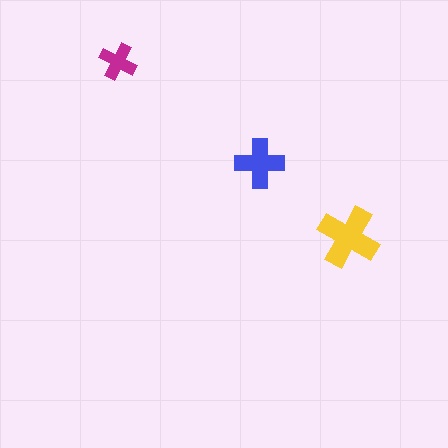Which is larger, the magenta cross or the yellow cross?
The yellow one.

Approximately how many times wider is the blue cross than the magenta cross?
About 1.5 times wider.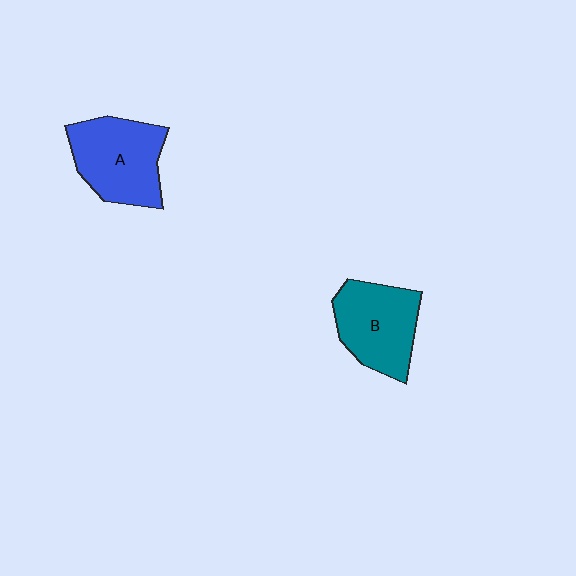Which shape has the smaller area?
Shape B (teal).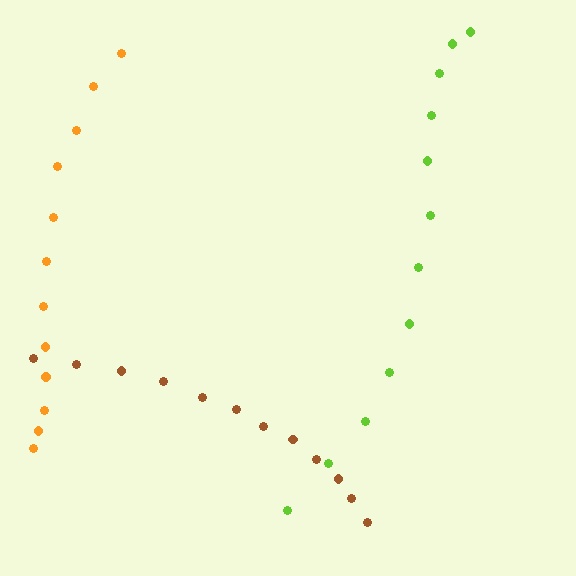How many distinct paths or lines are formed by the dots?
There are 3 distinct paths.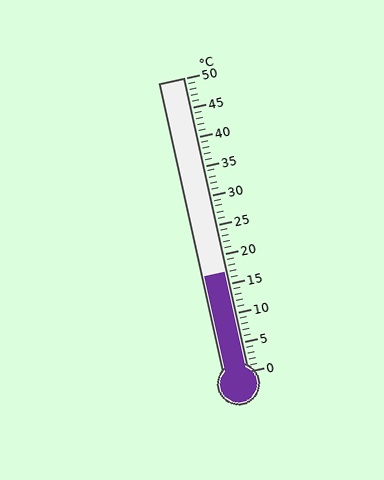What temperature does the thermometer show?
The thermometer shows approximately 17°C.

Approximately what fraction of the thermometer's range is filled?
The thermometer is filled to approximately 35% of its range.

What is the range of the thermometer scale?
The thermometer scale ranges from 0°C to 50°C.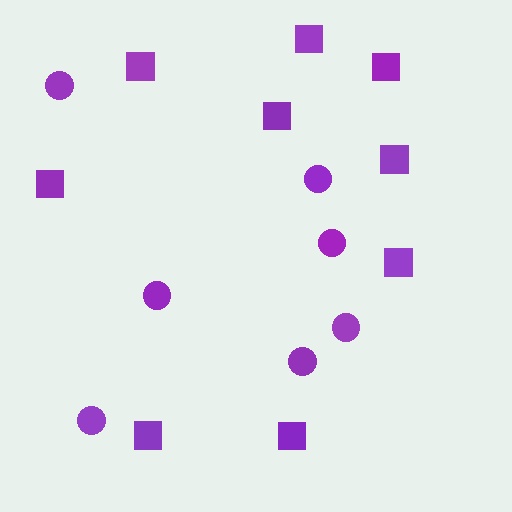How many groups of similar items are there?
There are 2 groups: one group of circles (7) and one group of squares (9).